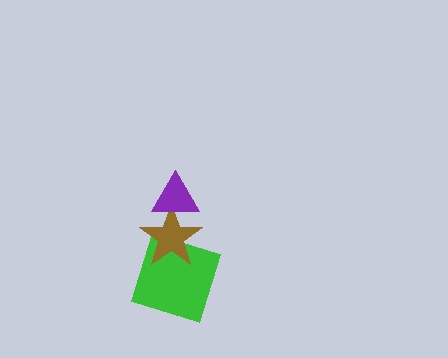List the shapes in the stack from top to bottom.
From top to bottom: the purple triangle, the brown star, the green square.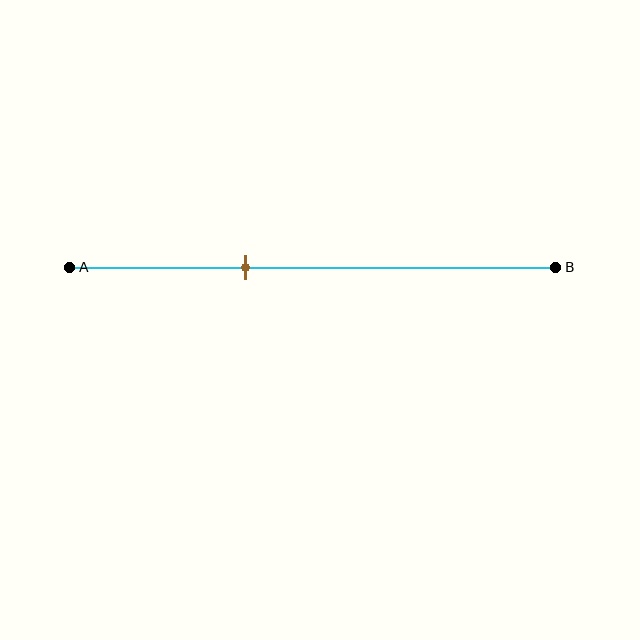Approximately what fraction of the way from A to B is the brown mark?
The brown mark is approximately 35% of the way from A to B.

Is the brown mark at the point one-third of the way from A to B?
Yes, the mark is approximately at the one-third point.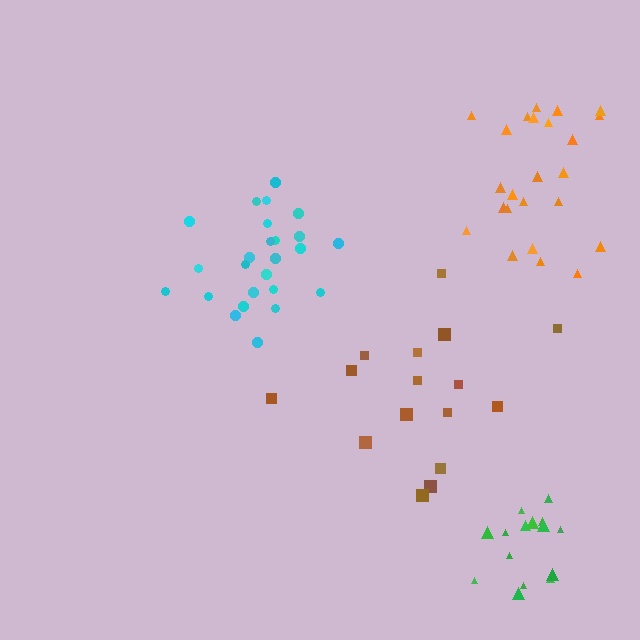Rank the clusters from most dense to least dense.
cyan, green, orange, brown.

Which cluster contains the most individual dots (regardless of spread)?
Cyan (25).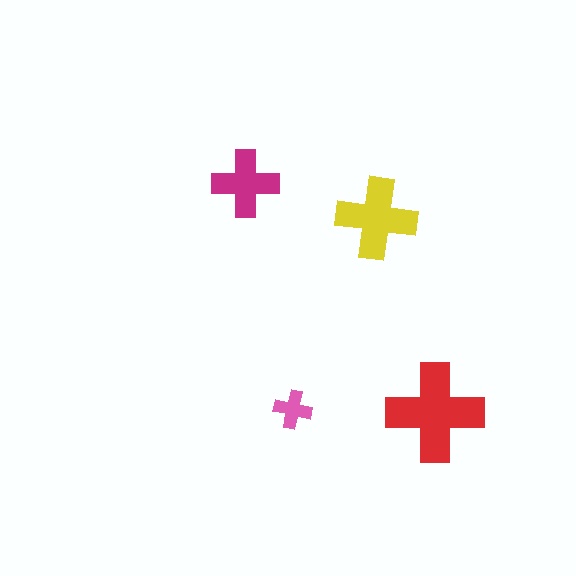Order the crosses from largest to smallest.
the red one, the yellow one, the magenta one, the pink one.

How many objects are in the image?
There are 4 objects in the image.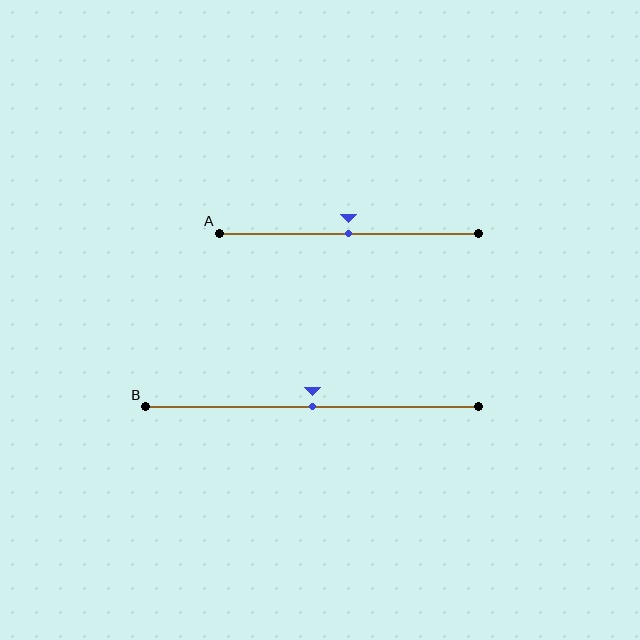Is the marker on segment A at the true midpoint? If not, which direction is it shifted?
Yes, the marker on segment A is at the true midpoint.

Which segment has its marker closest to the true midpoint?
Segment A has its marker closest to the true midpoint.